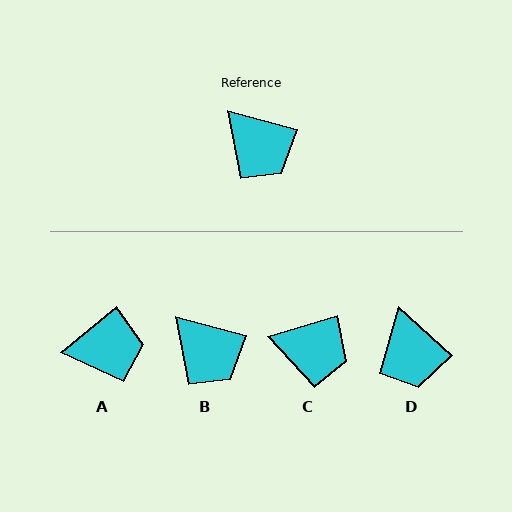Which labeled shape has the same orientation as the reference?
B.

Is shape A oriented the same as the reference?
No, it is off by about 54 degrees.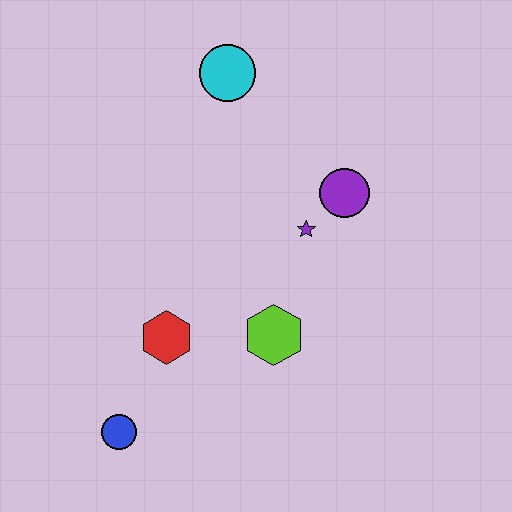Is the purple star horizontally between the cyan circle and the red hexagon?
No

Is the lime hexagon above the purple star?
No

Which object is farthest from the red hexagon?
The cyan circle is farthest from the red hexagon.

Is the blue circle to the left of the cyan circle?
Yes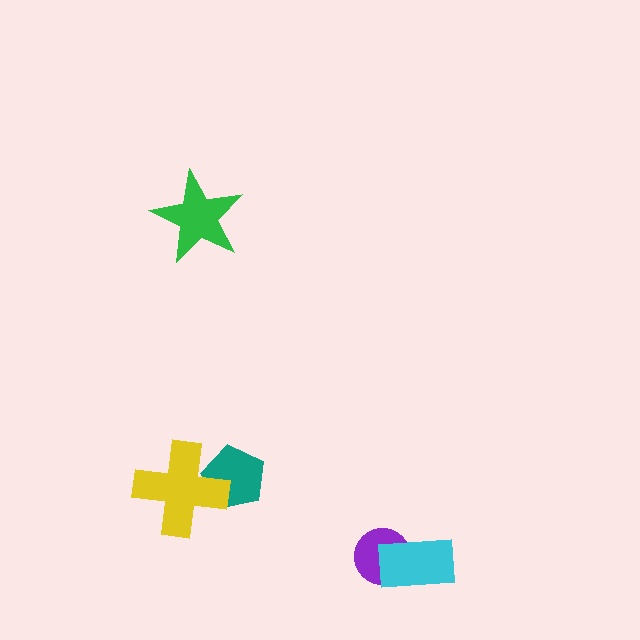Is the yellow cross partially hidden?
No, no other shape covers it.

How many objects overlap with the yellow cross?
1 object overlaps with the yellow cross.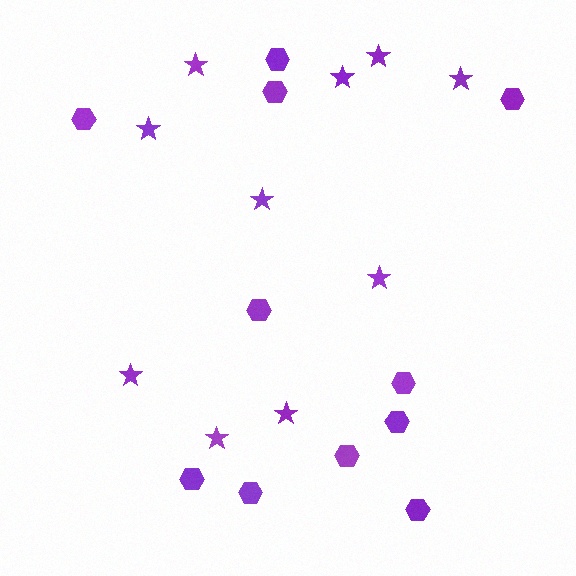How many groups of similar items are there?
There are 2 groups: one group of hexagons (11) and one group of stars (10).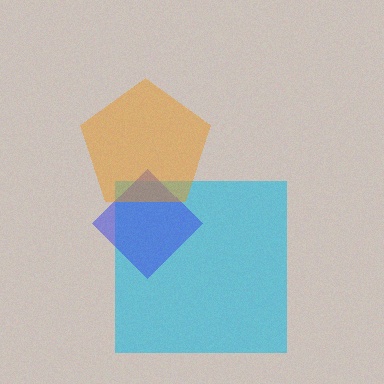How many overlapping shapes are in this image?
There are 3 overlapping shapes in the image.